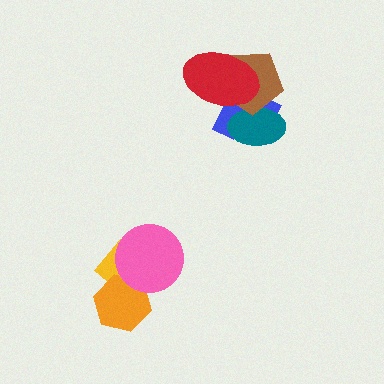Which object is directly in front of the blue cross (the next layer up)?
The teal ellipse is directly in front of the blue cross.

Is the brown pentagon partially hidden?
Yes, it is partially covered by another shape.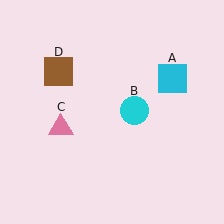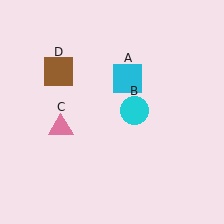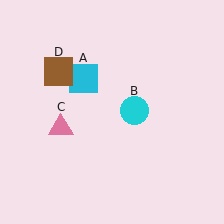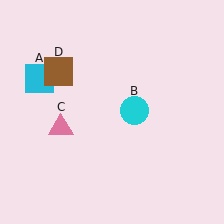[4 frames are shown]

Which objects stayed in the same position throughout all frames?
Cyan circle (object B) and pink triangle (object C) and brown square (object D) remained stationary.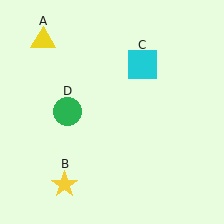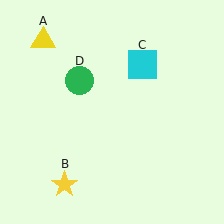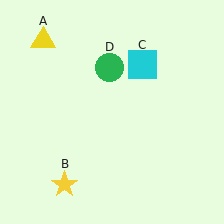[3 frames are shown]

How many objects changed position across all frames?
1 object changed position: green circle (object D).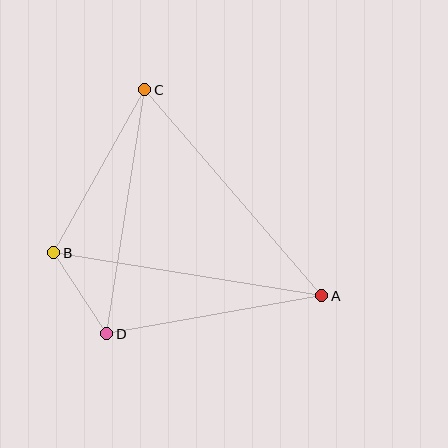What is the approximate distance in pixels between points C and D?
The distance between C and D is approximately 247 pixels.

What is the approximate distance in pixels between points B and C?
The distance between B and C is approximately 186 pixels.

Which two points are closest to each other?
Points B and D are closest to each other.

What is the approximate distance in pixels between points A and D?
The distance between A and D is approximately 218 pixels.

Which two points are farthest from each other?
Points A and C are farthest from each other.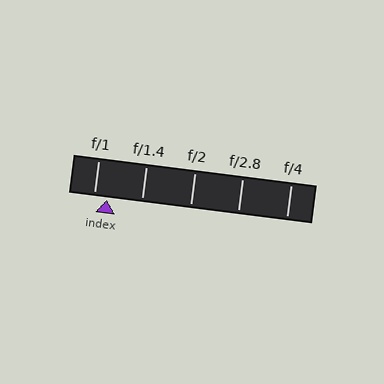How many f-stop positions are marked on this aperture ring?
There are 5 f-stop positions marked.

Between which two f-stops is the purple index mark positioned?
The index mark is between f/1 and f/1.4.